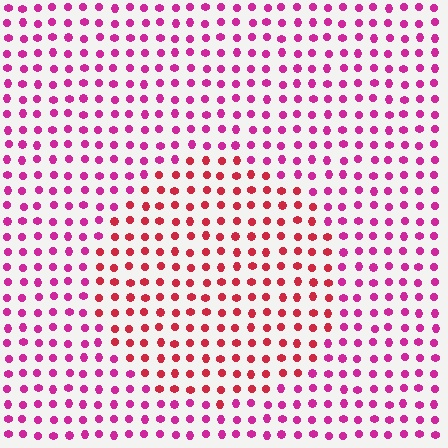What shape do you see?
I see a circle.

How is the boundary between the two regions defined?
The boundary is defined purely by a slight shift in hue (about 33 degrees). Spacing, size, and orientation are identical on both sides.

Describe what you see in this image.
The image is filled with small magenta elements in a uniform arrangement. A circle-shaped region is visible where the elements are tinted to a slightly different hue, forming a subtle color boundary.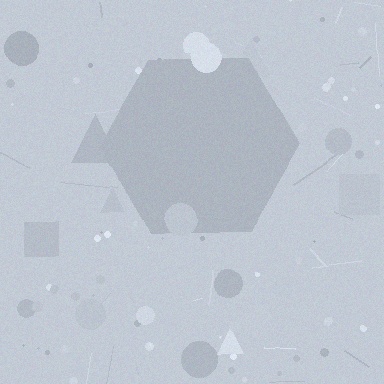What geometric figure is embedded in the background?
A hexagon is embedded in the background.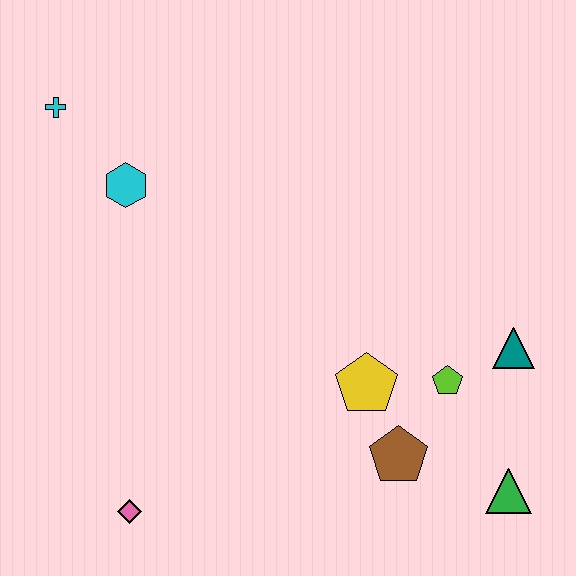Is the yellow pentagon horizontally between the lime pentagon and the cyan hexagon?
Yes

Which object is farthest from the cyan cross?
The green triangle is farthest from the cyan cross.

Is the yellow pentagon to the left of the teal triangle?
Yes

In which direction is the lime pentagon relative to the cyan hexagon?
The lime pentagon is to the right of the cyan hexagon.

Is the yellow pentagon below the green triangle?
No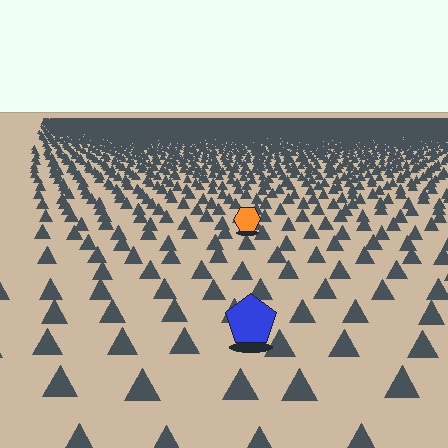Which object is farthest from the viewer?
The orange hexagon is farthest from the viewer. It appears smaller and the ground texture around it is denser.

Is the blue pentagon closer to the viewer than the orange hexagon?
Yes. The blue pentagon is closer — you can tell from the texture gradient: the ground texture is coarser near it.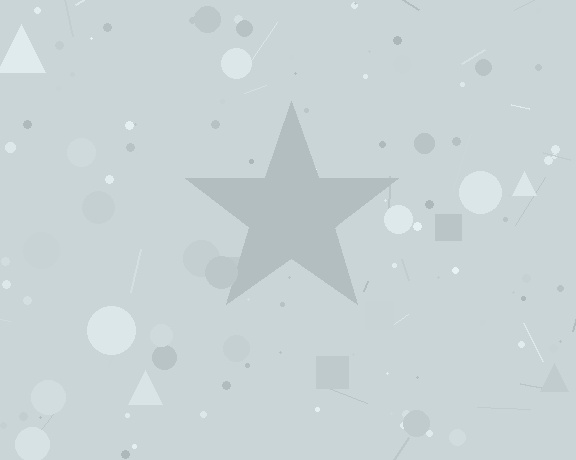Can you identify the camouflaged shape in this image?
The camouflaged shape is a star.